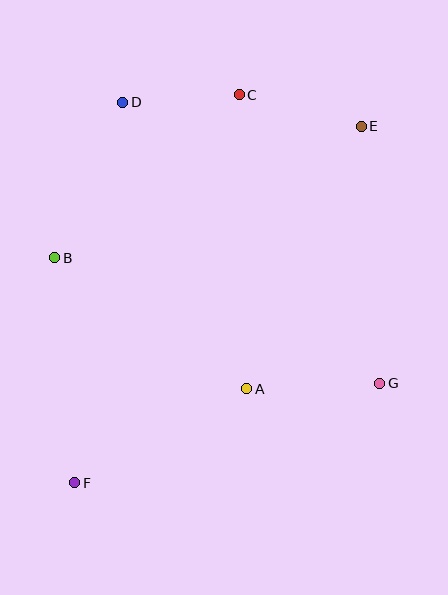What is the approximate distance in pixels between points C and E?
The distance between C and E is approximately 126 pixels.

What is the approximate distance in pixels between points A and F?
The distance between A and F is approximately 196 pixels.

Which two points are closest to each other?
Points C and D are closest to each other.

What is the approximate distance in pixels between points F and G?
The distance between F and G is approximately 321 pixels.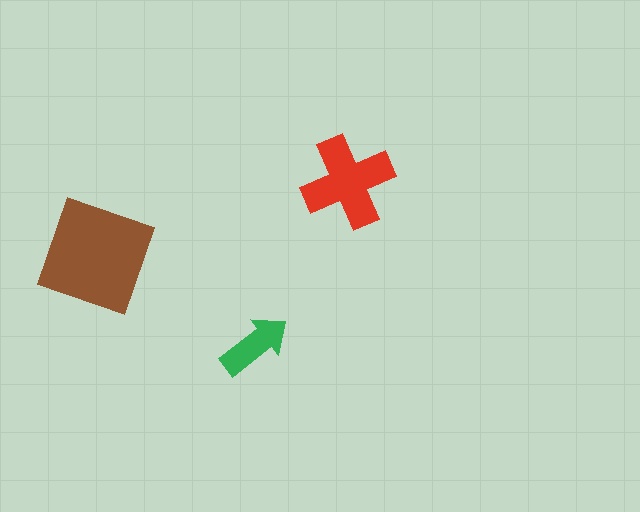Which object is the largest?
The brown square.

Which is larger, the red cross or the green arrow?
The red cross.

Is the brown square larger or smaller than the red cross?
Larger.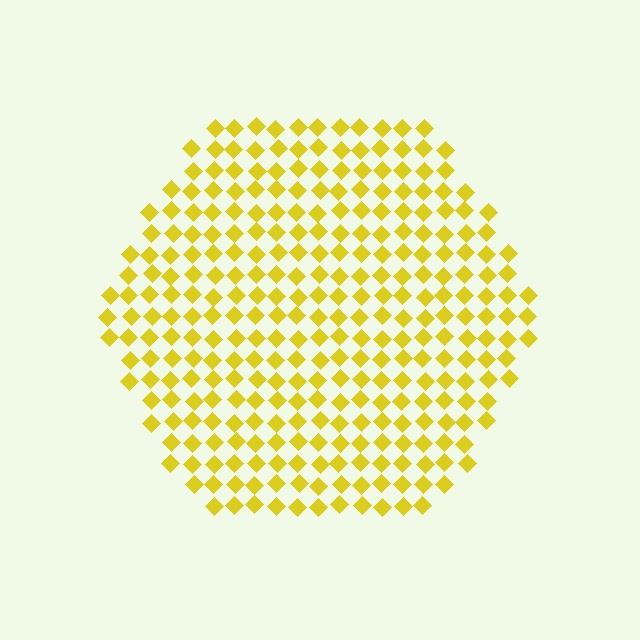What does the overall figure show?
The overall figure shows a hexagon.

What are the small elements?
The small elements are diamonds.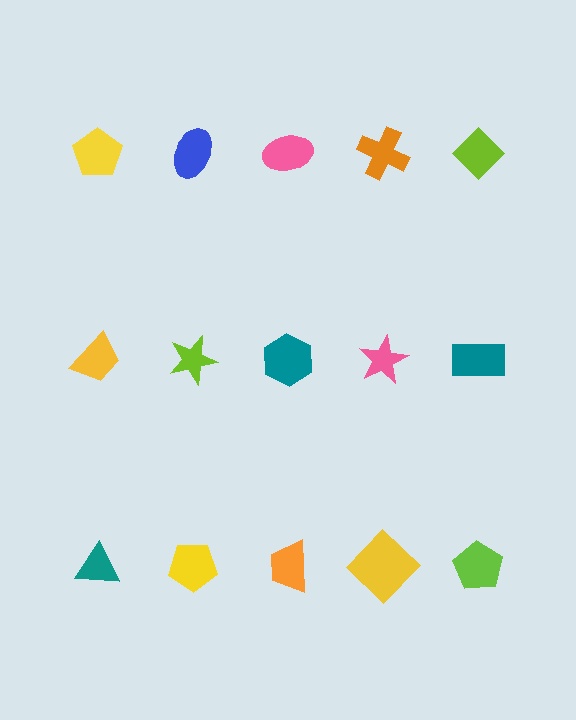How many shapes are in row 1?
5 shapes.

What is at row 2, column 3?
A teal hexagon.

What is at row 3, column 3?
An orange trapezoid.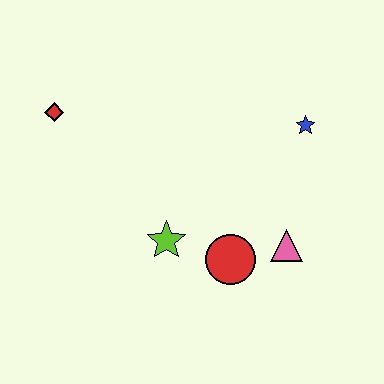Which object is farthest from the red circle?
The red diamond is farthest from the red circle.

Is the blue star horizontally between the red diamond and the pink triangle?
No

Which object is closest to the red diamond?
The lime star is closest to the red diamond.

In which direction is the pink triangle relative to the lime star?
The pink triangle is to the right of the lime star.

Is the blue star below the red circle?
No